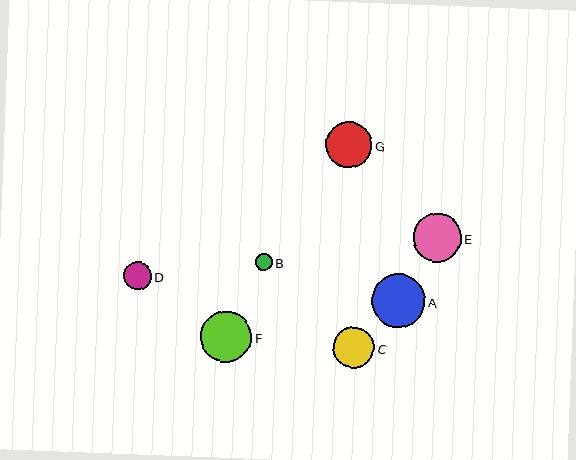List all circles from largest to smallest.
From largest to smallest: A, F, E, G, C, D, B.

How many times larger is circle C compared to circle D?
Circle C is approximately 1.5 times the size of circle D.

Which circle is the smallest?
Circle B is the smallest with a size of approximately 16 pixels.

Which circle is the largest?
Circle A is the largest with a size of approximately 54 pixels.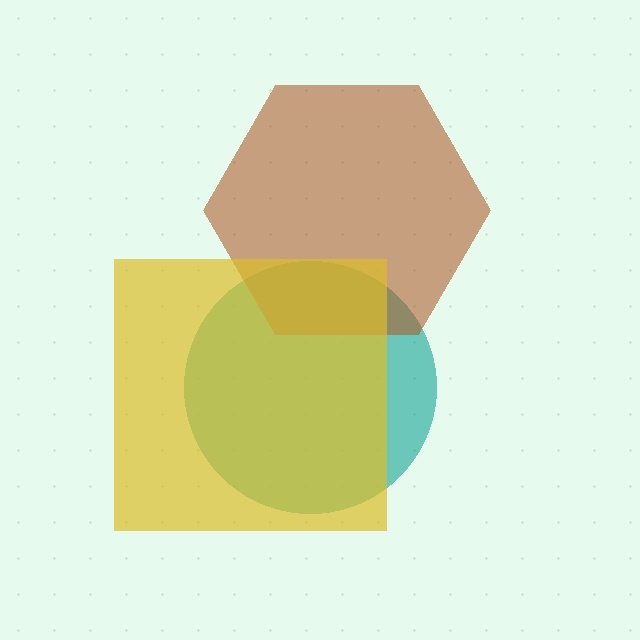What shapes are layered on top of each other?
The layered shapes are: a teal circle, a brown hexagon, a yellow square.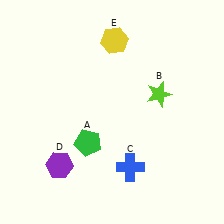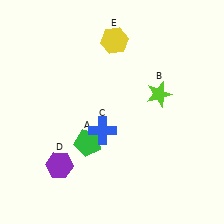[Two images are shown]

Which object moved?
The blue cross (C) moved up.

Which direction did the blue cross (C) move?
The blue cross (C) moved up.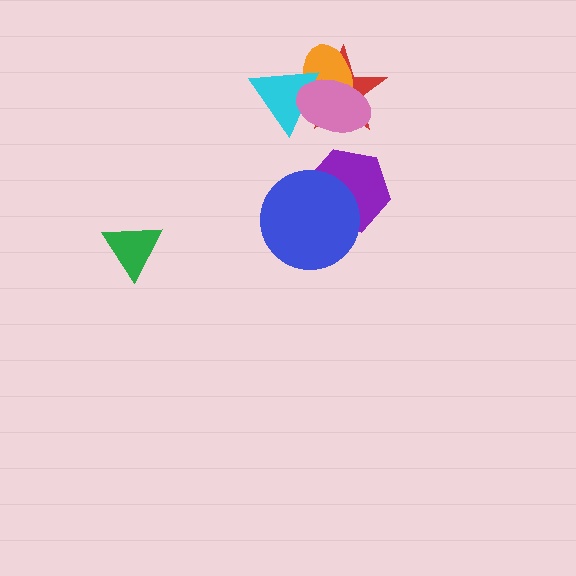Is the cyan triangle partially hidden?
Yes, it is partially covered by another shape.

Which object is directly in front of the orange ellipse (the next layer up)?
The cyan triangle is directly in front of the orange ellipse.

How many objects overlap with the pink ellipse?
3 objects overlap with the pink ellipse.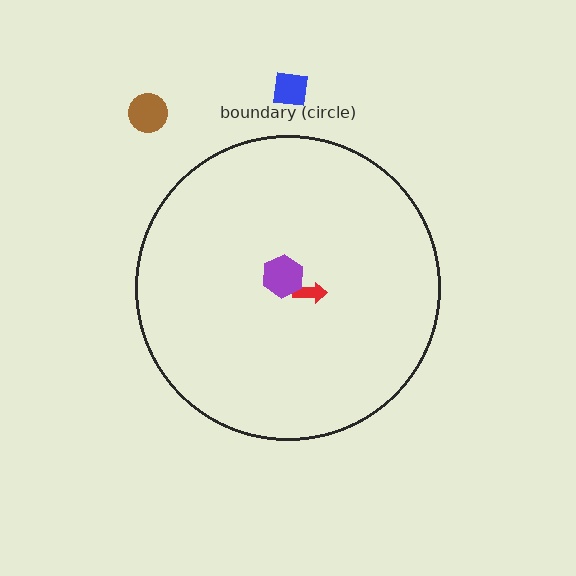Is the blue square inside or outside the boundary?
Outside.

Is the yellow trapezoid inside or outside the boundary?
Inside.